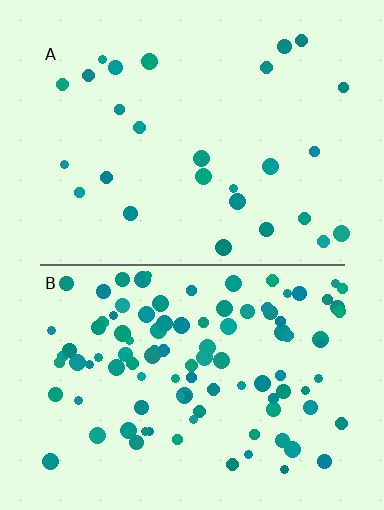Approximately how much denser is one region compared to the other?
Approximately 3.9× — region B over region A.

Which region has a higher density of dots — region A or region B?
B (the bottom).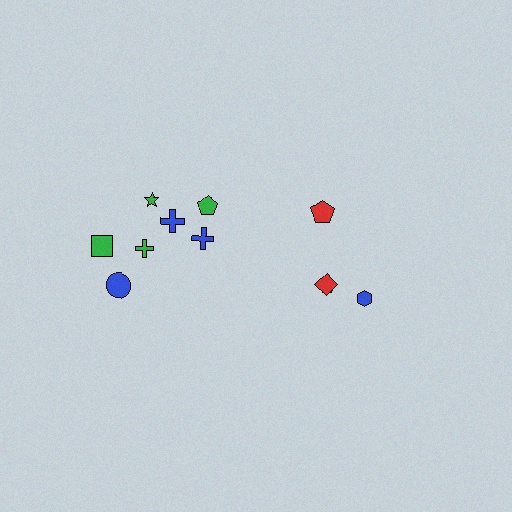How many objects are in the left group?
There are 7 objects.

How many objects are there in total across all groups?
There are 11 objects.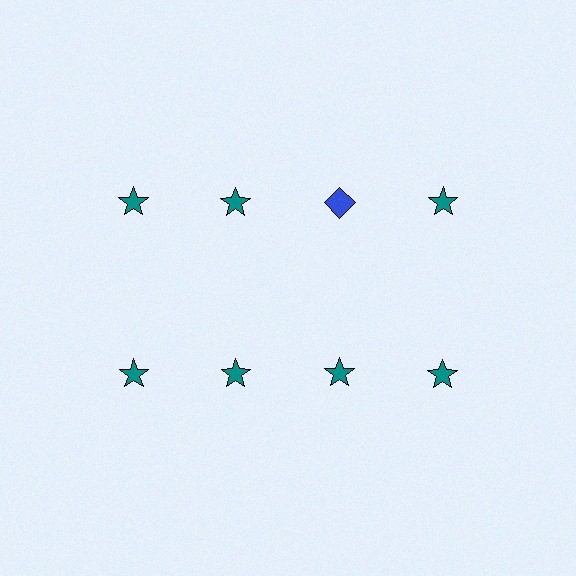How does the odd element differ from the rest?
It differs in both color (blue instead of teal) and shape (diamond instead of star).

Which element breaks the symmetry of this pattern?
The blue diamond in the top row, center column breaks the symmetry. All other shapes are teal stars.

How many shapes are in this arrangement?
There are 8 shapes arranged in a grid pattern.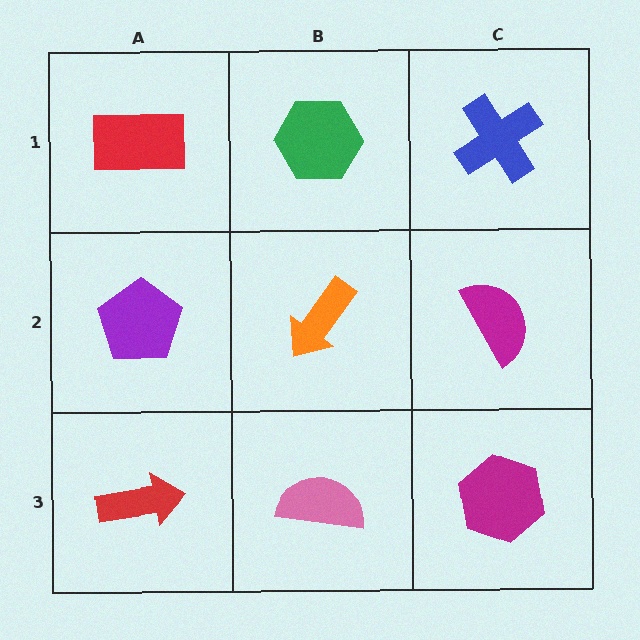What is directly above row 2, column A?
A red rectangle.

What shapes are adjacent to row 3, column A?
A purple pentagon (row 2, column A), a pink semicircle (row 3, column B).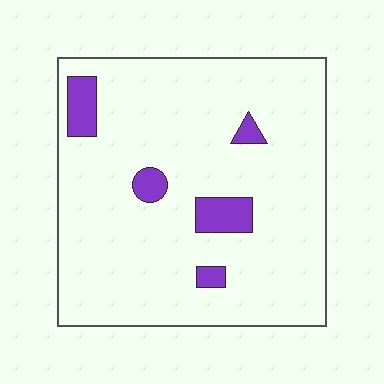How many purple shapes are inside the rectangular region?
5.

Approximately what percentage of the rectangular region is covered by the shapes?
Approximately 10%.